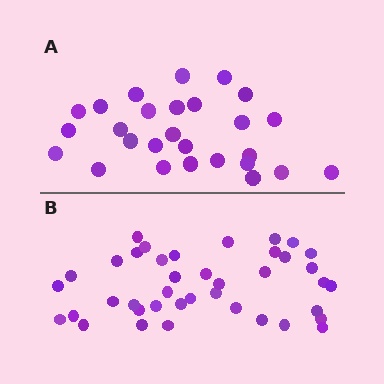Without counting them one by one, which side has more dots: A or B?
Region B (the bottom region) has more dots.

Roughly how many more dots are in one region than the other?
Region B has approximately 15 more dots than region A.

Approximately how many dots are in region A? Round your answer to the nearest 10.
About 30 dots. (The exact count is 27, which rounds to 30.)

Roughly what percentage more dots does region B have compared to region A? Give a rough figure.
About 50% more.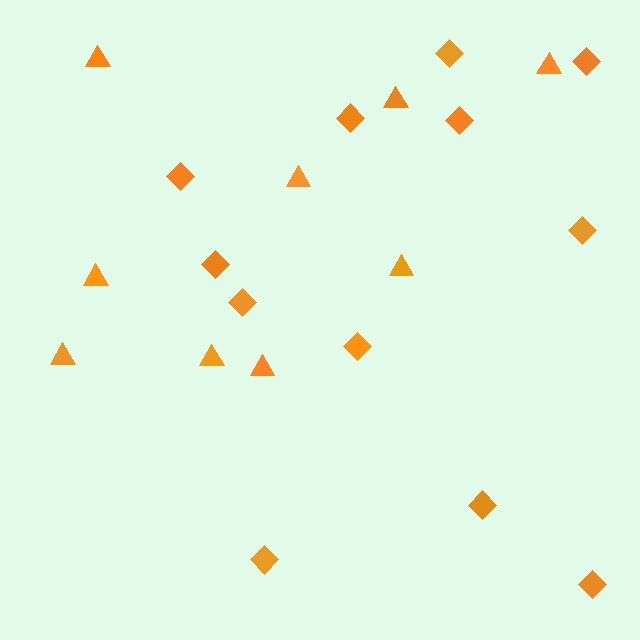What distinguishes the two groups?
There are 2 groups: one group of triangles (9) and one group of diamonds (12).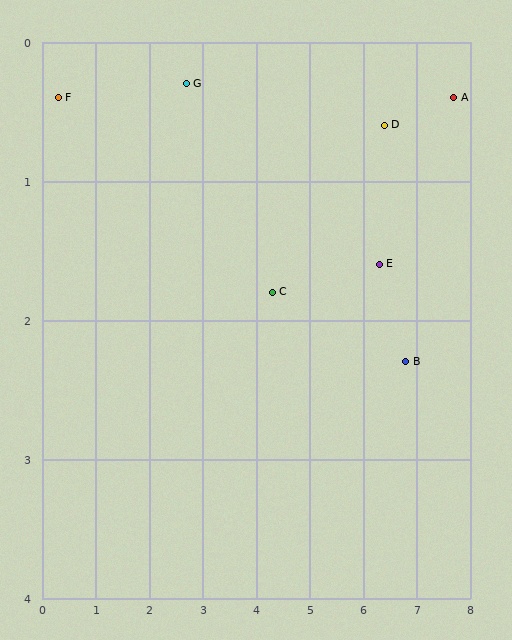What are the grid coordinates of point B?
Point B is at approximately (6.8, 2.3).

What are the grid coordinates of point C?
Point C is at approximately (4.3, 1.8).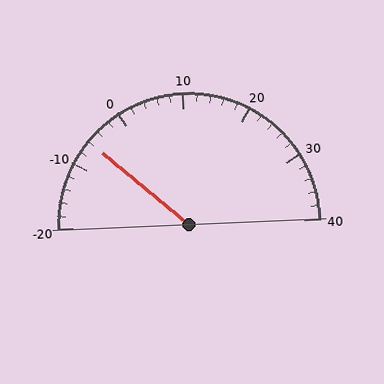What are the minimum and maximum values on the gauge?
The gauge ranges from -20 to 40.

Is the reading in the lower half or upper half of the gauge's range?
The reading is in the lower half of the range (-20 to 40).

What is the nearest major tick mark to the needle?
The nearest major tick mark is -10.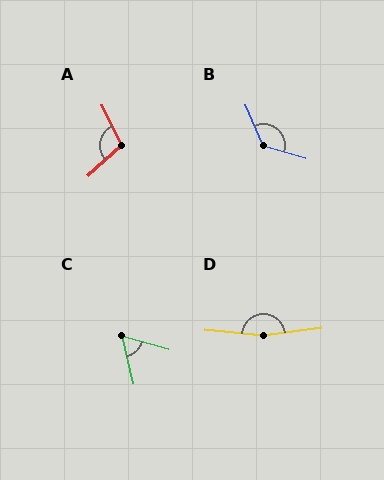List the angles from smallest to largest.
C (61°), A (107°), B (130°), D (167°).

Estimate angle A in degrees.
Approximately 107 degrees.